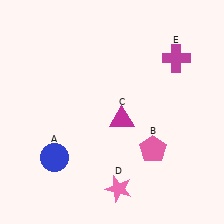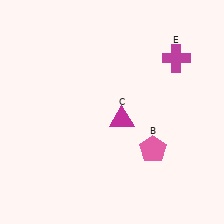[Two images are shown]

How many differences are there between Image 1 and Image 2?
There are 2 differences between the two images.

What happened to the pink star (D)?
The pink star (D) was removed in Image 2. It was in the bottom-right area of Image 1.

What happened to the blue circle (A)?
The blue circle (A) was removed in Image 2. It was in the bottom-left area of Image 1.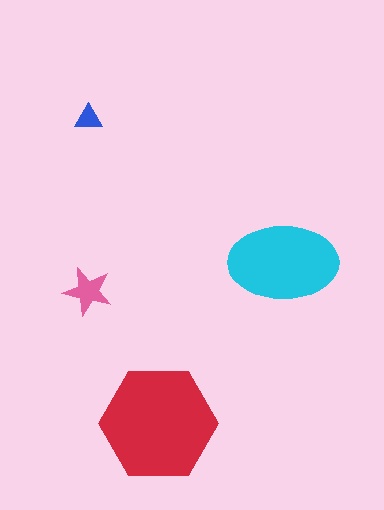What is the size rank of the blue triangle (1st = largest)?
4th.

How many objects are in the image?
There are 4 objects in the image.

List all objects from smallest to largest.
The blue triangle, the pink star, the cyan ellipse, the red hexagon.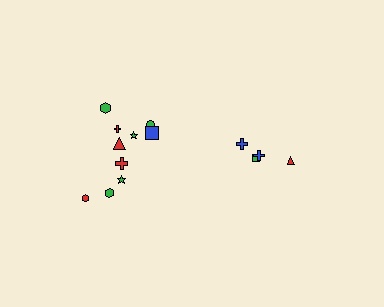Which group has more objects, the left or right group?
The left group.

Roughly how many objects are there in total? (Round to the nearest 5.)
Roughly 15 objects in total.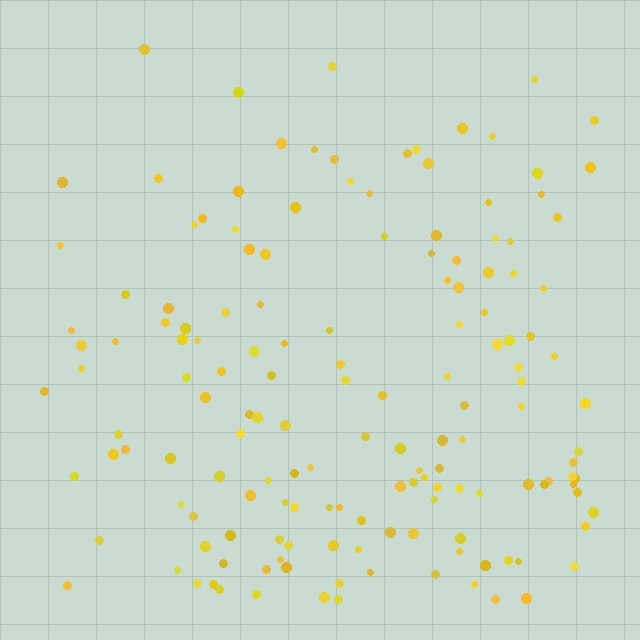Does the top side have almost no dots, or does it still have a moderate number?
Still a moderate number, just noticeably fewer than the bottom.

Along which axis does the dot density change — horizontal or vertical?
Vertical.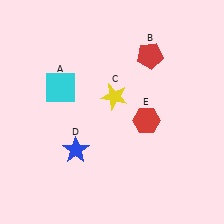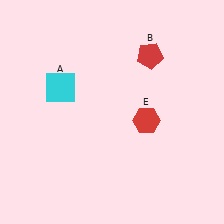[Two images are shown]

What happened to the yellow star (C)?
The yellow star (C) was removed in Image 2. It was in the top-right area of Image 1.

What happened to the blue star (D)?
The blue star (D) was removed in Image 2. It was in the bottom-left area of Image 1.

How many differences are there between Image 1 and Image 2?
There are 2 differences between the two images.